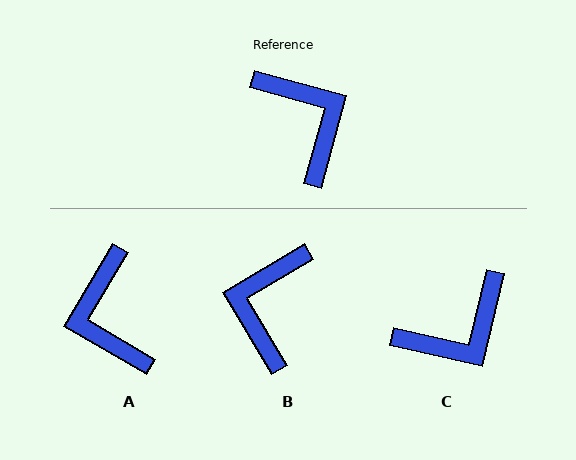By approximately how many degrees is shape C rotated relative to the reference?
Approximately 88 degrees clockwise.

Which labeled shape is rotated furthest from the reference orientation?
A, about 165 degrees away.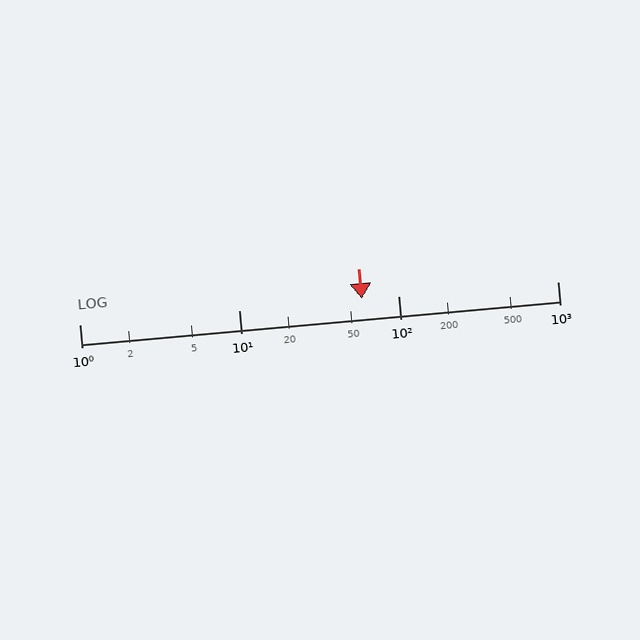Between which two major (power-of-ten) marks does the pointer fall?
The pointer is between 10 and 100.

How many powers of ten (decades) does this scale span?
The scale spans 3 decades, from 1 to 1000.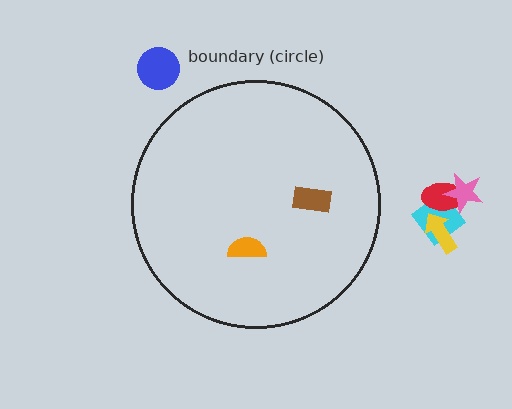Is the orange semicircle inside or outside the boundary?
Inside.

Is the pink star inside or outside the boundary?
Outside.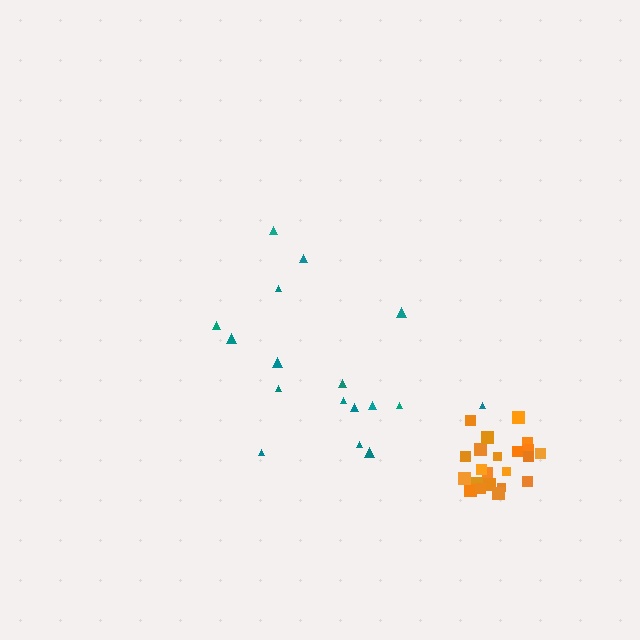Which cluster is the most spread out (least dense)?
Teal.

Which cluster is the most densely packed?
Orange.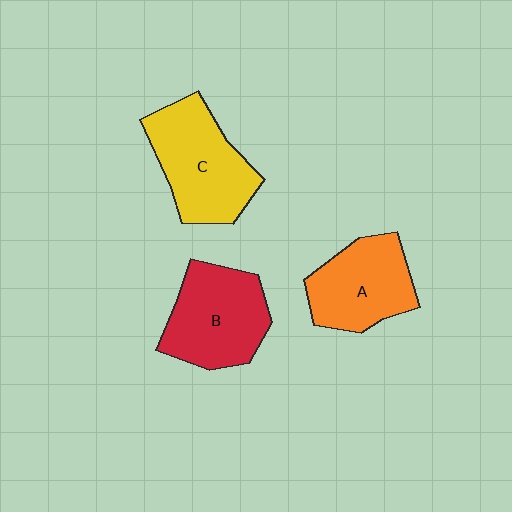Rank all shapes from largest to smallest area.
From largest to smallest: C (yellow), B (red), A (orange).